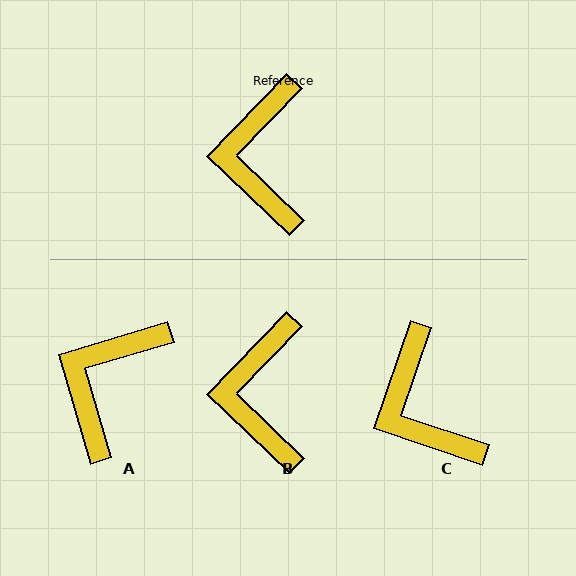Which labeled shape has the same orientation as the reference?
B.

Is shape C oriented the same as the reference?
No, it is off by about 25 degrees.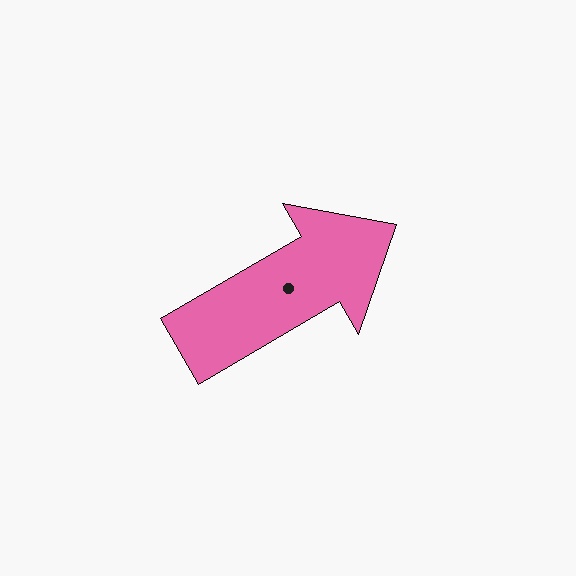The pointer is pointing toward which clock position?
Roughly 2 o'clock.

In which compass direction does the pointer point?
Northeast.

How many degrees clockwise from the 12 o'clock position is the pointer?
Approximately 60 degrees.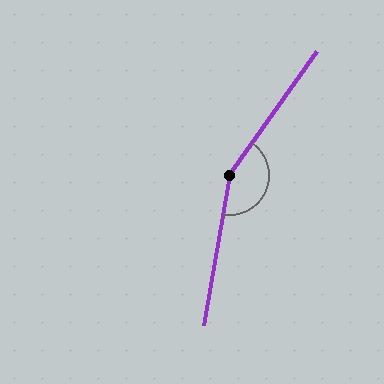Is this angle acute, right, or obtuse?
It is obtuse.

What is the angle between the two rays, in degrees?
Approximately 154 degrees.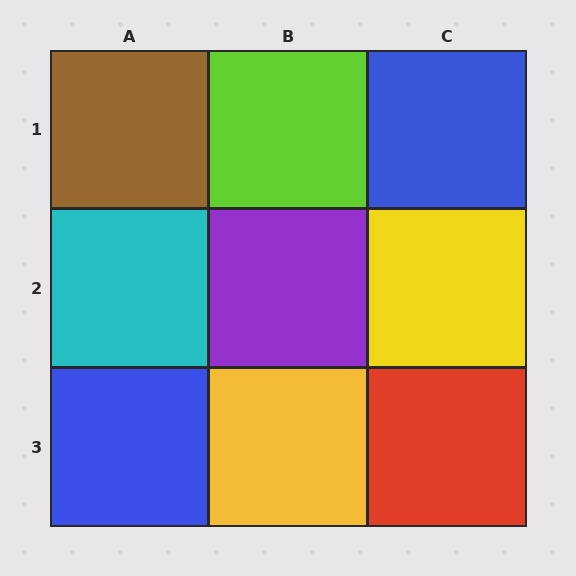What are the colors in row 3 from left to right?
Blue, yellow, red.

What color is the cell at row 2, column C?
Yellow.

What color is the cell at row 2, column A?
Cyan.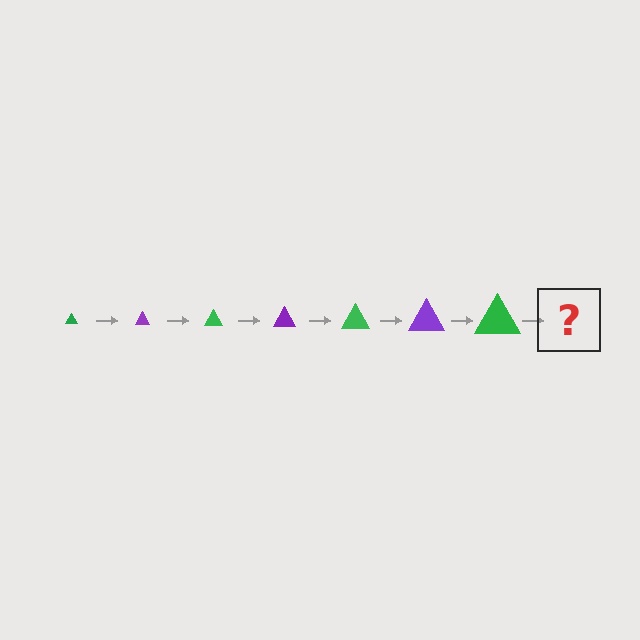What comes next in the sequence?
The next element should be a purple triangle, larger than the previous one.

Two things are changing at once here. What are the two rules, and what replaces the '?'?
The two rules are that the triangle grows larger each step and the color cycles through green and purple. The '?' should be a purple triangle, larger than the previous one.